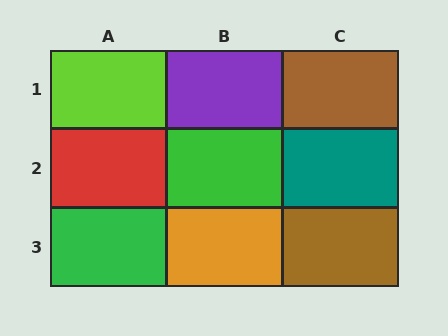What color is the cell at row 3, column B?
Orange.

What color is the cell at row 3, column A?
Green.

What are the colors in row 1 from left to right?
Lime, purple, brown.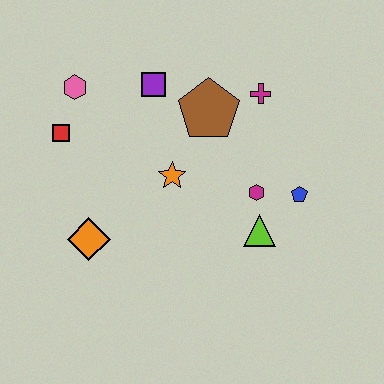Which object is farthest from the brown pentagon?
The orange diamond is farthest from the brown pentagon.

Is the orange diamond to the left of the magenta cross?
Yes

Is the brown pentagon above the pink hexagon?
No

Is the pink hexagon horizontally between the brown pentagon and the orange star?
No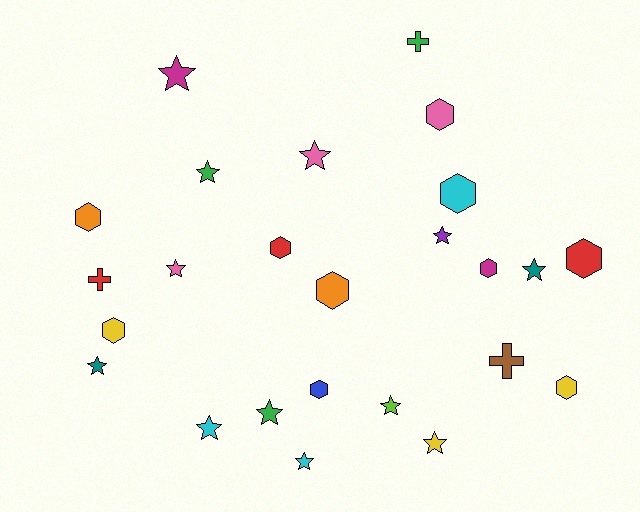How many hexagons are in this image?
There are 10 hexagons.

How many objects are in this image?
There are 25 objects.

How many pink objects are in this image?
There are 3 pink objects.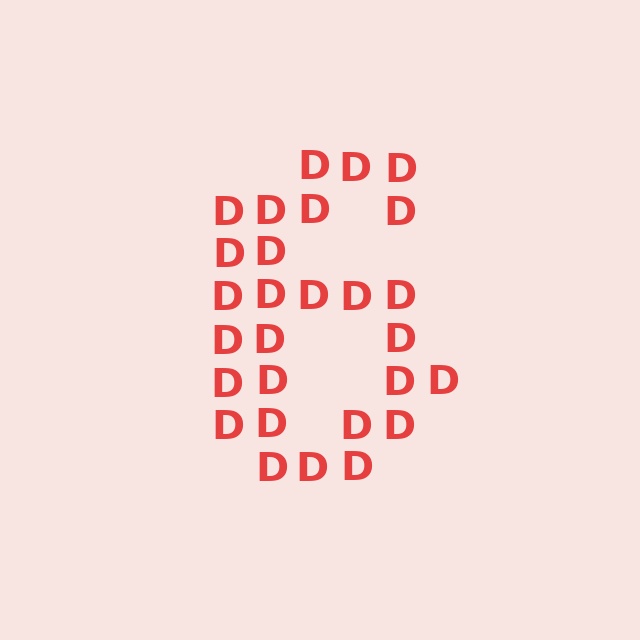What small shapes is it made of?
It is made of small letter D's.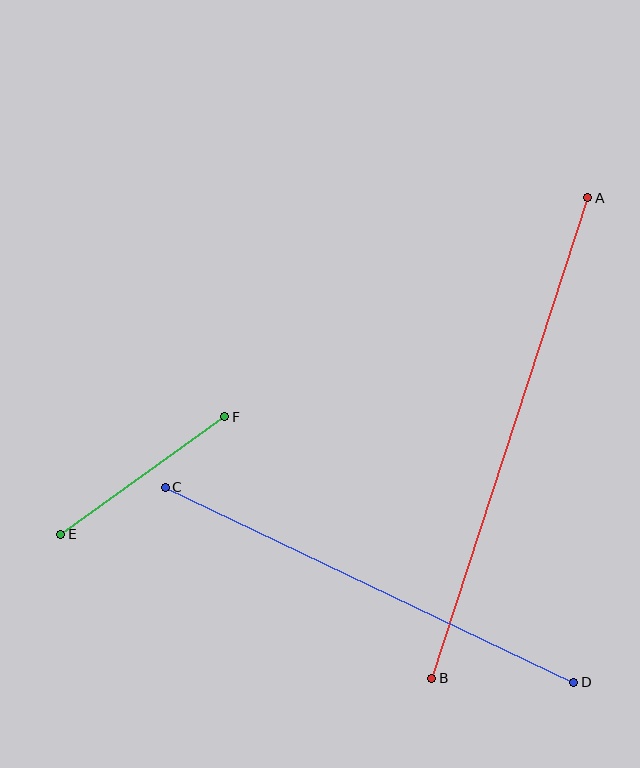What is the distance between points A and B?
The distance is approximately 505 pixels.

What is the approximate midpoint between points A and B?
The midpoint is at approximately (510, 438) pixels.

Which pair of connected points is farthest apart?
Points A and B are farthest apart.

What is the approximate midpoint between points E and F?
The midpoint is at approximately (143, 476) pixels.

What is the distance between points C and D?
The distance is approximately 452 pixels.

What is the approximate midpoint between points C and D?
The midpoint is at approximately (370, 585) pixels.